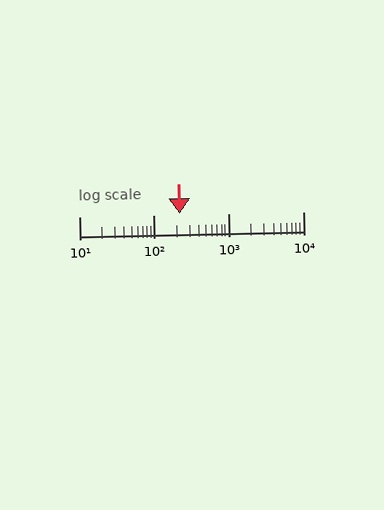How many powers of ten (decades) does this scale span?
The scale spans 3 decades, from 10 to 10000.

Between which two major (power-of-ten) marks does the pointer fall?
The pointer is between 100 and 1000.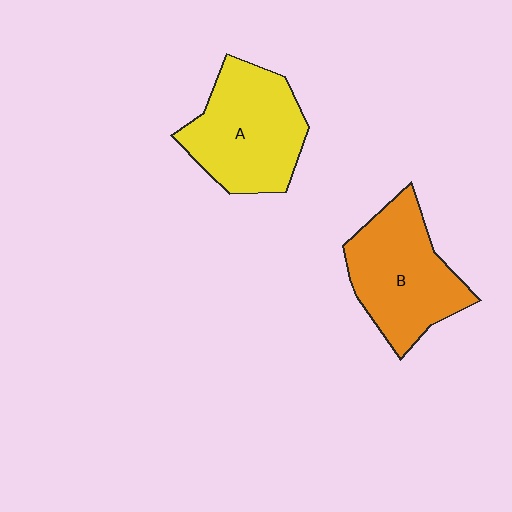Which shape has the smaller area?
Shape B (orange).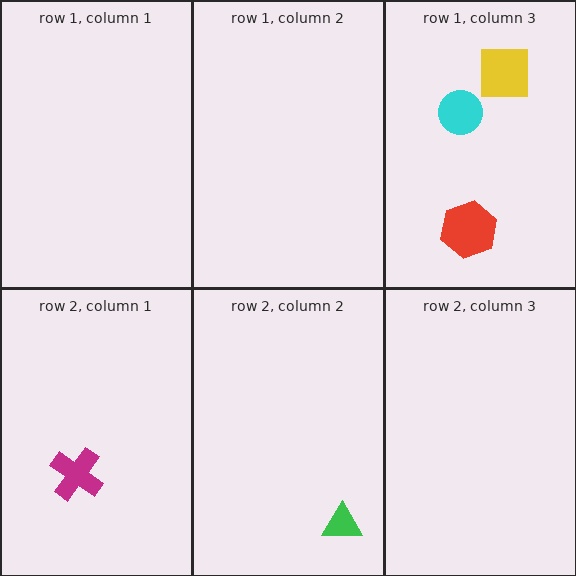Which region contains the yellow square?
The row 1, column 3 region.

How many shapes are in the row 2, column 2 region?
1.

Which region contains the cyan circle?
The row 1, column 3 region.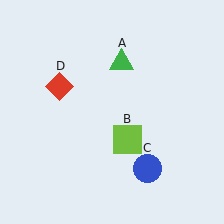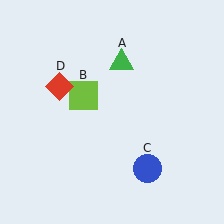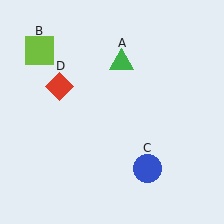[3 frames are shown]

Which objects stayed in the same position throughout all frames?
Green triangle (object A) and blue circle (object C) and red diamond (object D) remained stationary.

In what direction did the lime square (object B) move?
The lime square (object B) moved up and to the left.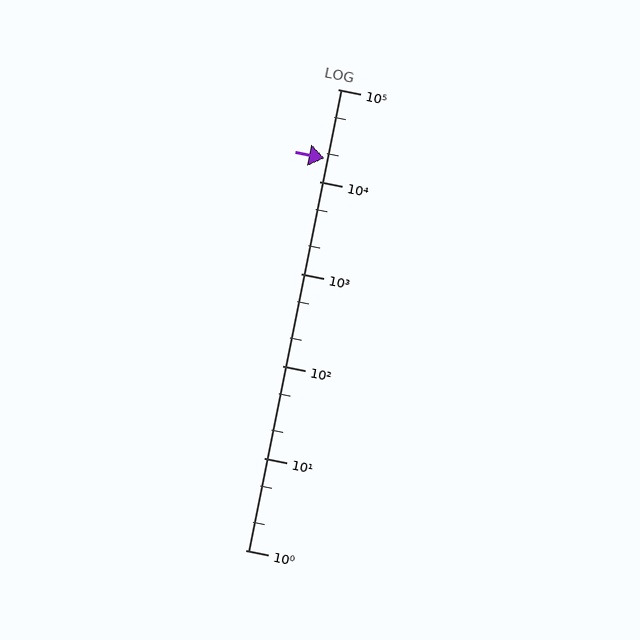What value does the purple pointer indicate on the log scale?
The pointer indicates approximately 18000.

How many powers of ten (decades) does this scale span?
The scale spans 5 decades, from 1 to 100000.